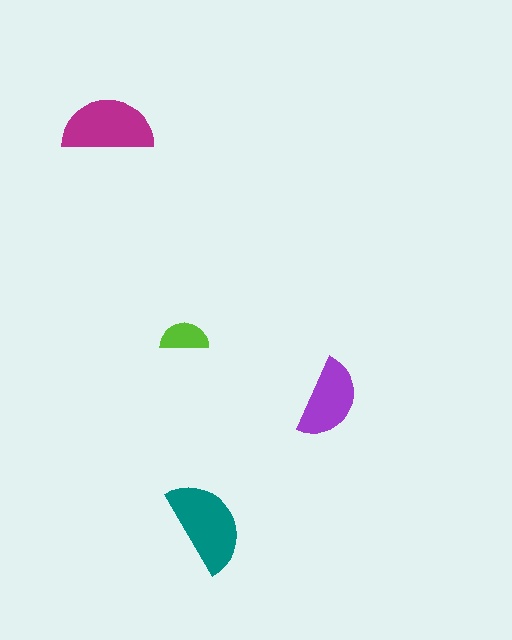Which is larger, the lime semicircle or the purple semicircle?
The purple one.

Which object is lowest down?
The teal semicircle is bottommost.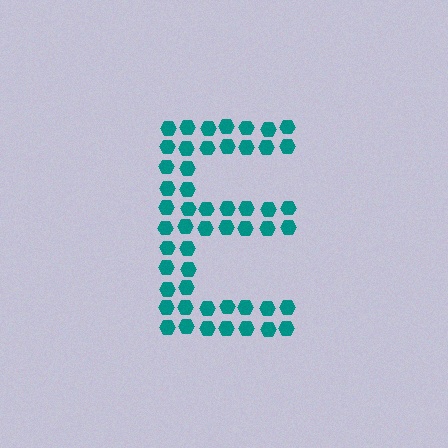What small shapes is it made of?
It is made of small hexagons.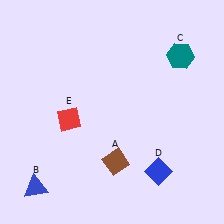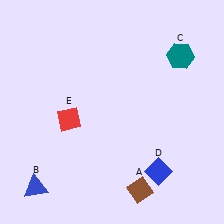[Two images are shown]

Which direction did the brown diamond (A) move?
The brown diamond (A) moved down.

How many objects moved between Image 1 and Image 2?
1 object moved between the two images.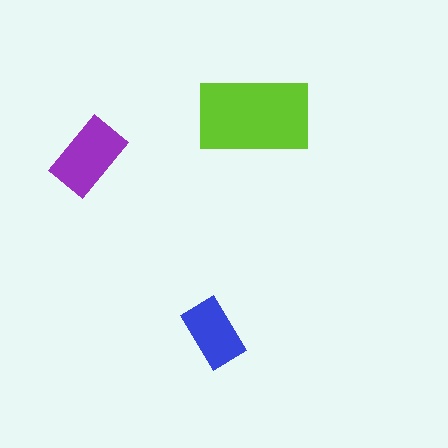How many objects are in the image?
There are 3 objects in the image.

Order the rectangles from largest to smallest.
the lime one, the purple one, the blue one.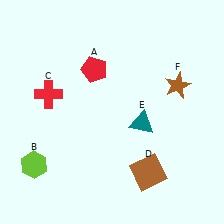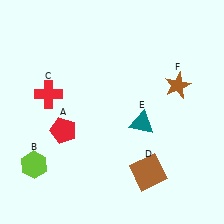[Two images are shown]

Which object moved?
The red pentagon (A) moved down.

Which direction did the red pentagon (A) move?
The red pentagon (A) moved down.